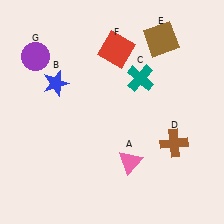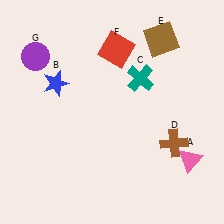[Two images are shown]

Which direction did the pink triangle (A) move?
The pink triangle (A) moved right.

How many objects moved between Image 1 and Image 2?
1 object moved between the two images.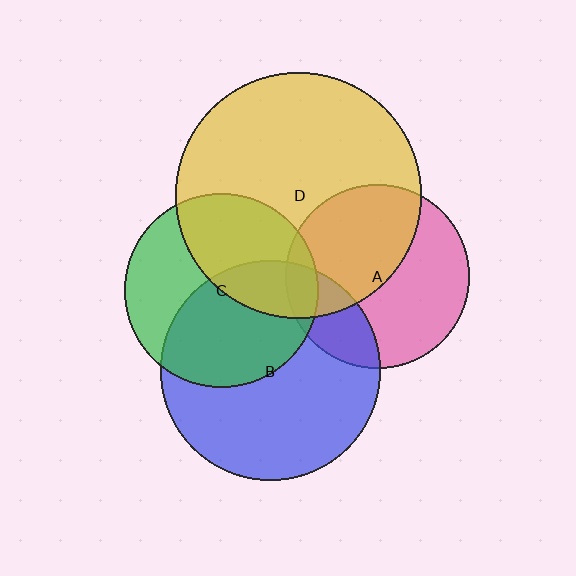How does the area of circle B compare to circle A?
Approximately 1.4 times.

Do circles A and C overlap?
Yes.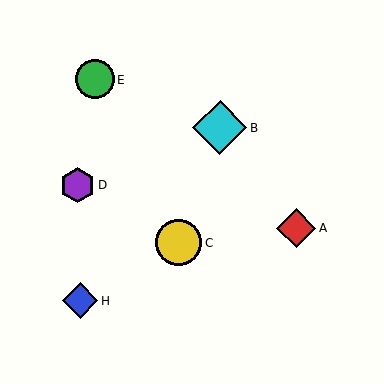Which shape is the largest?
The cyan diamond (labeled B) is the largest.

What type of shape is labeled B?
Shape B is a cyan diamond.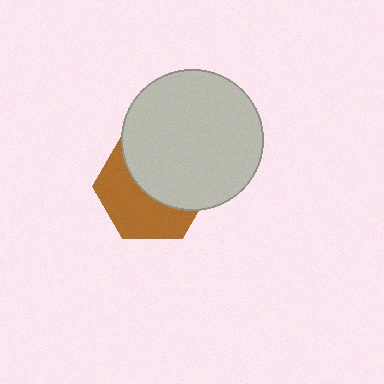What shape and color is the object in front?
The object in front is a light gray circle.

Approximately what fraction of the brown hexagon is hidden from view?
Roughly 53% of the brown hexagon is hidden behind the light gray circle.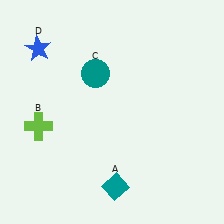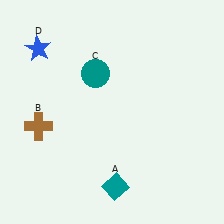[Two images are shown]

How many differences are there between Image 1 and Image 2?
There is 1 difference between the two images.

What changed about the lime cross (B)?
In Image 1, B is lime. In Image 2, it changed to brown.